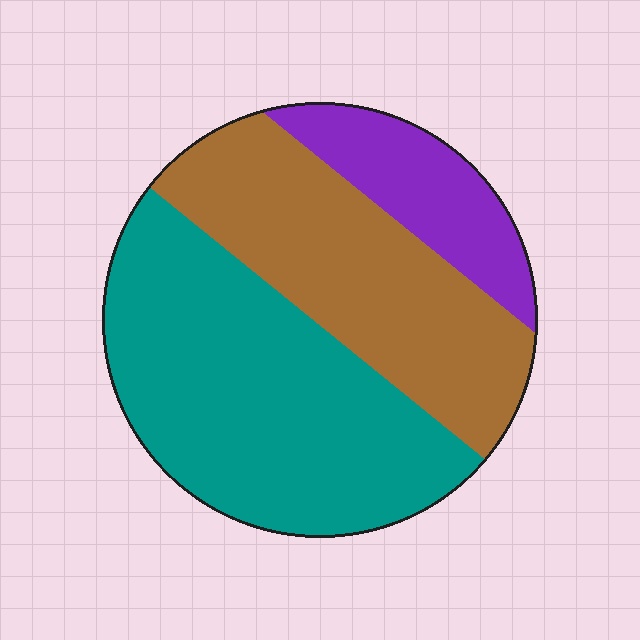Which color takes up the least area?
Purple, at roughly 15%.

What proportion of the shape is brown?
Brown takes up about three eighths (3/8) of the shape.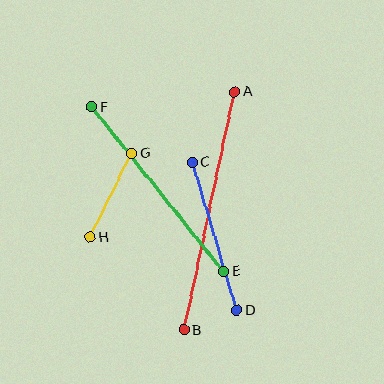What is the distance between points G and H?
The distance is approximately 93 pixels.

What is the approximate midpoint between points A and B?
The midpoint is at approximately (209, 211) pixels.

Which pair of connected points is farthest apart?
Points A and B are farthest apart.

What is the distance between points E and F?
The distance is approximately 211 pixels.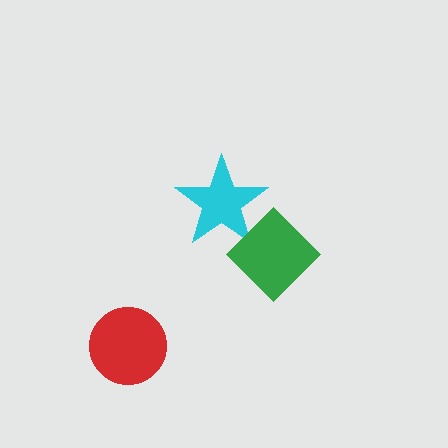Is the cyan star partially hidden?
Yes, it is partially covered by another shape.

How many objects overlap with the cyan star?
1 object overlaps with the cyan star.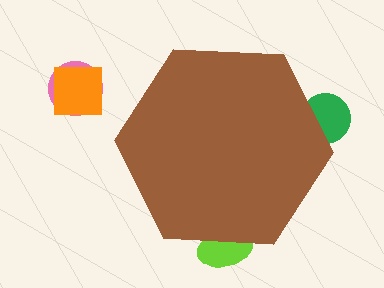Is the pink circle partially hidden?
No, the pink circle is fully visible.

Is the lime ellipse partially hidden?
Yes, the lime ellipse is partially hidden behind the brown hexagon.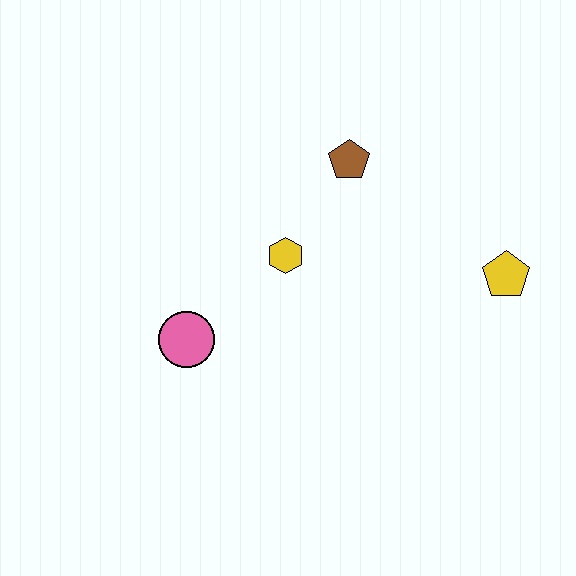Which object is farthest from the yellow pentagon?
The pink circle is farthest from the yellow pentagon.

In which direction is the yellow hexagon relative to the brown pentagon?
The yellow hexagon is below the brown pentagon.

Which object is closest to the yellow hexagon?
The brown pentagon is closest to the yellow hexagon.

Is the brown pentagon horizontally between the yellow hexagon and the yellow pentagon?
Yes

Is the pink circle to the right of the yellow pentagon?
No